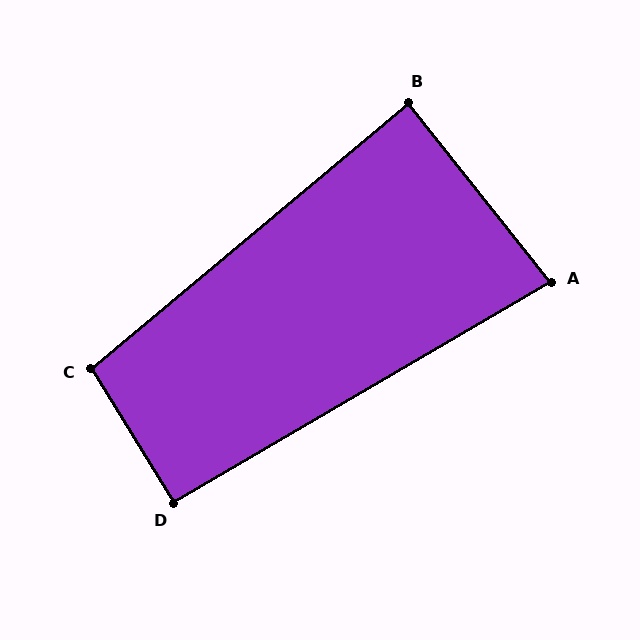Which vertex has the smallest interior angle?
A, at approximately 82 degrees.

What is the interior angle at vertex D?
Approximately 91 degrees (approximately right).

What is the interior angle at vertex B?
Approximately 89 degrees (approximately right).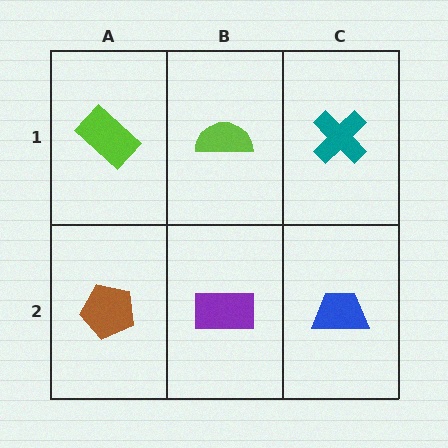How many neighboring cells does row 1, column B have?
3.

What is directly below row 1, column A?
A brown pentagon.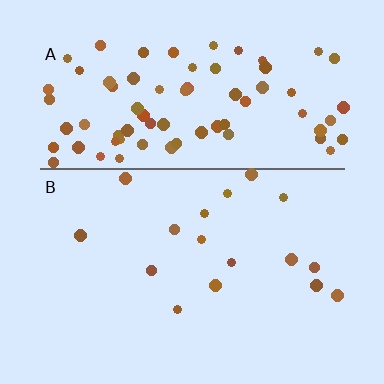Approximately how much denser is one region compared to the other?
Approximately 4.7× — region A over region B.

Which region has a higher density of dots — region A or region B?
A (the top).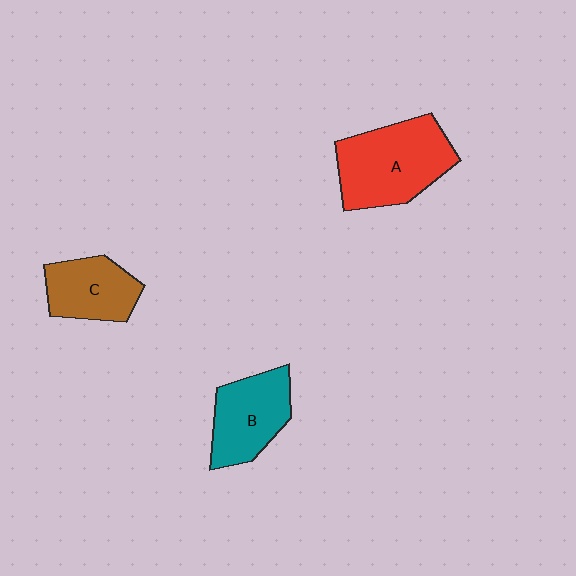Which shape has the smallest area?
Shape C (brown).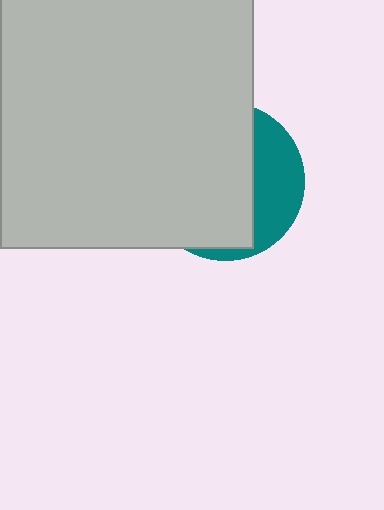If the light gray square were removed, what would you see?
You would see the complete teal circle.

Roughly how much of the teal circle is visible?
A small part of it is visible (roughly 31%).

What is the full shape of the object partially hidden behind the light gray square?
The partially hidden object is a teal circle.